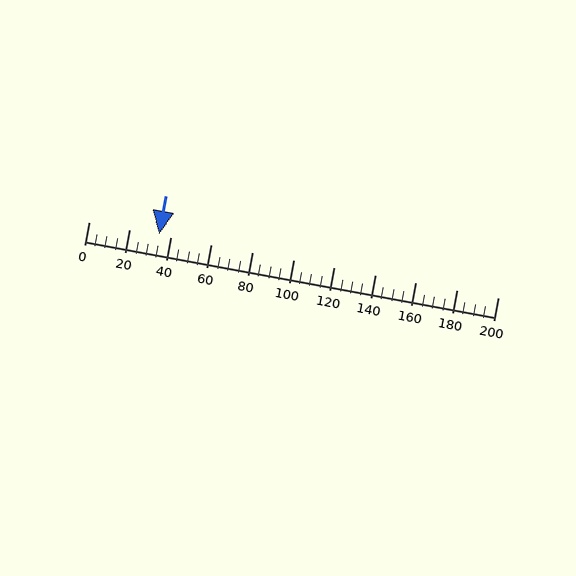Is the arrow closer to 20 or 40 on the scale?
The arrow is closer to 40.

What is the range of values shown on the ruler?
The ruler shows values from 0 to 200.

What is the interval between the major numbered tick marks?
The major tick marks are spaced 20 units apart.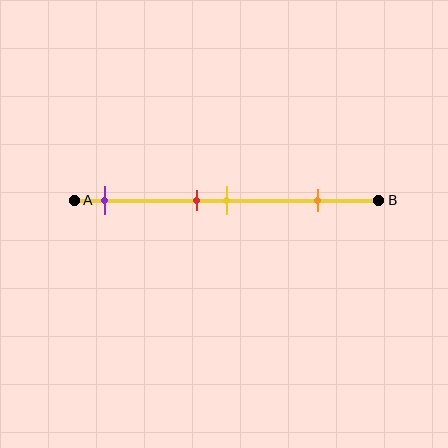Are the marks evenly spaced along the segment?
No, the marks are not evenly spaced.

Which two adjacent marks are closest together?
The red and yellow marks are the closest adjacent pair.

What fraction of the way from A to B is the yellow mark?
The yellow mark is approximately 50% (0.5) of the way from A to B.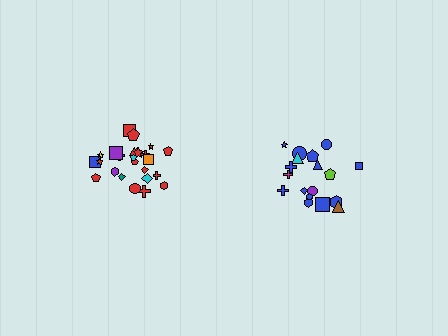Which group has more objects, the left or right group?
The left group.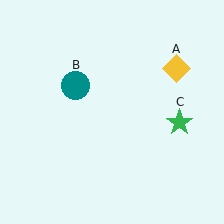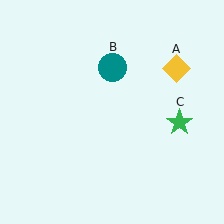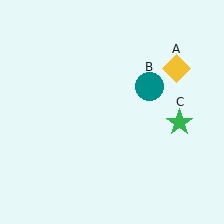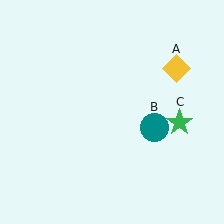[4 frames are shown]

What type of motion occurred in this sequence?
The teal circle (object B) rotated clockwise around the center of the scene.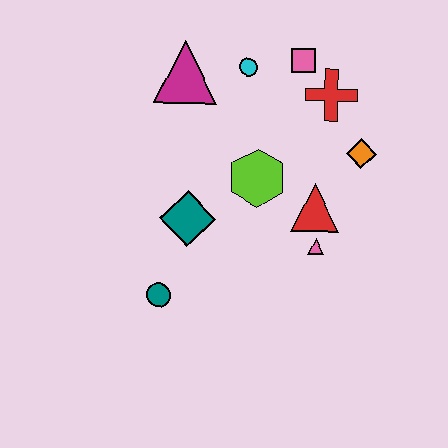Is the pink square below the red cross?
No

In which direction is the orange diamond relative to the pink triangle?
The orange diamond is above the pink triangle.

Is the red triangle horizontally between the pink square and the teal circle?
No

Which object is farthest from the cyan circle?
The teal circle is farthest from the cyan circle.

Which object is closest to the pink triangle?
The red triangle is closest to the pink triangle.